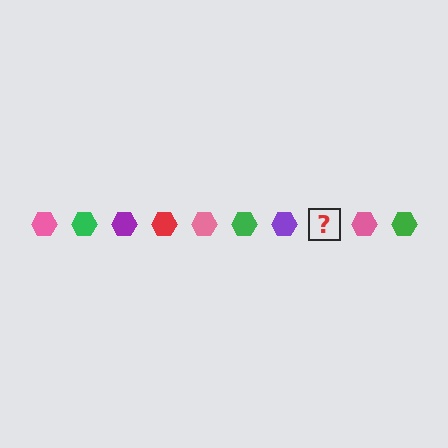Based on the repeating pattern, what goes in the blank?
The blank should be a red hexagon.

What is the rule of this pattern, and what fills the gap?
The rule is that the pattern cycles through pink, green, purple, red hexagons. The gap should be filled with a red hexagon.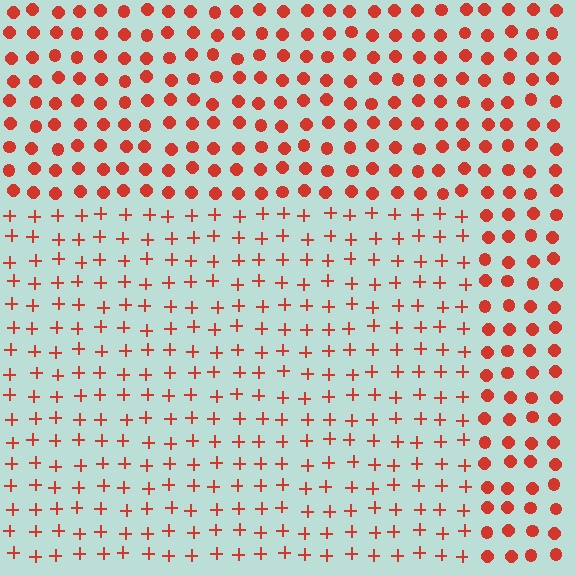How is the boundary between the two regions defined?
The boundary is defined by a change in element shape: plus signs inside vs. circles outside. All elements share the same color and spacing.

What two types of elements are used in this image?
The image uses plus signs inside the rectangle region and circles outside it.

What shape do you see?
I see a rectangle.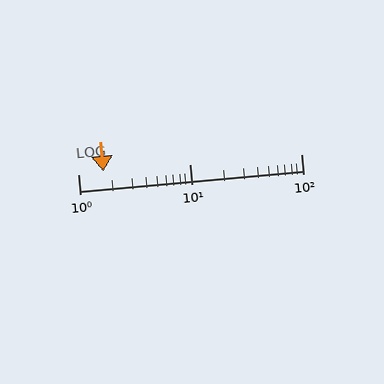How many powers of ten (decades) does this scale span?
The scale spans 2 decades, from 1 to 100.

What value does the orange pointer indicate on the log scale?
The pointer indicates approximately 1.7.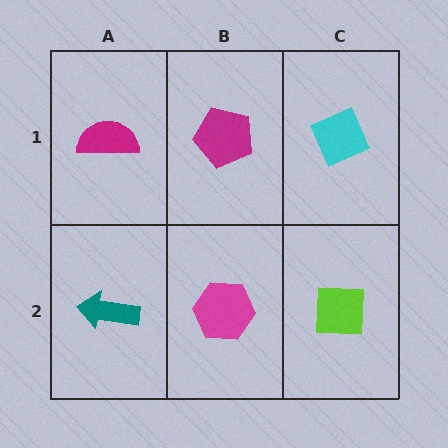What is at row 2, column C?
A lime square.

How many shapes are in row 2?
3 shapes.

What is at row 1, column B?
A magenta pentagon.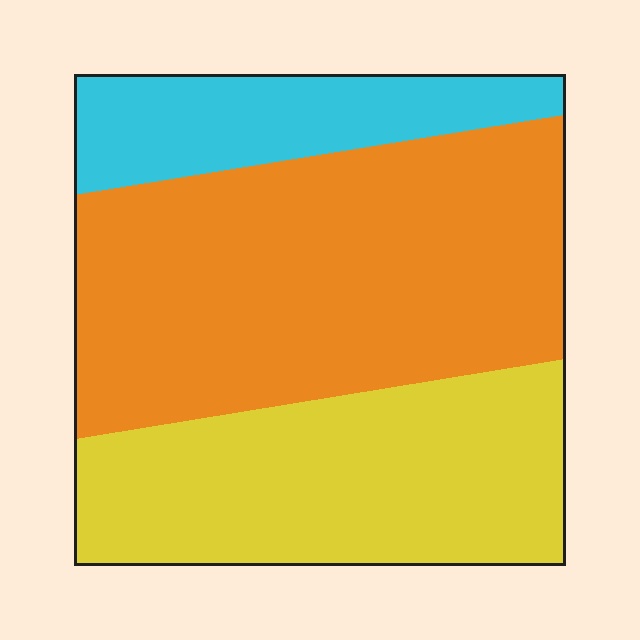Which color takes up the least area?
Cyan, at roughly 15%.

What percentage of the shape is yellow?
Yellow covers roughly 35% of the shape.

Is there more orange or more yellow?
Orange.